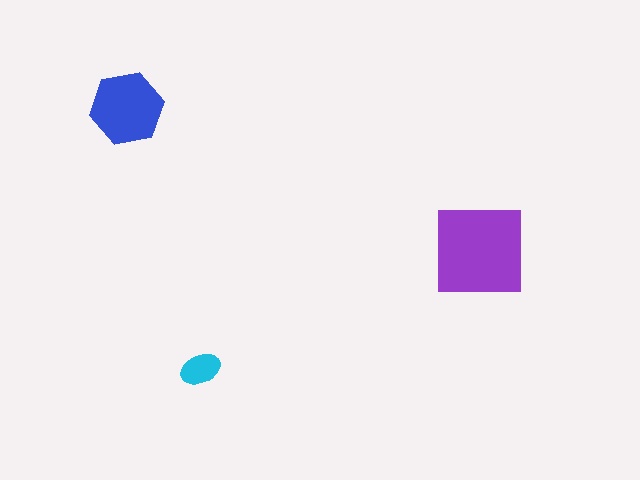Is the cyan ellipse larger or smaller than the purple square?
Smaller.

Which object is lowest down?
The cyan ellipse is bottommost.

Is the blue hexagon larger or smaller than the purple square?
Smaller.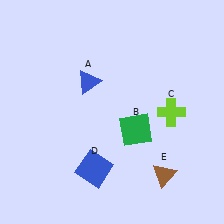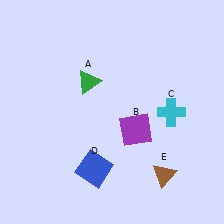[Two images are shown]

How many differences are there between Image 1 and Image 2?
There are 3 differences between the two images.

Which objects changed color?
A changed from blue to green. B changed from green to purple. C changed from lime to cyan.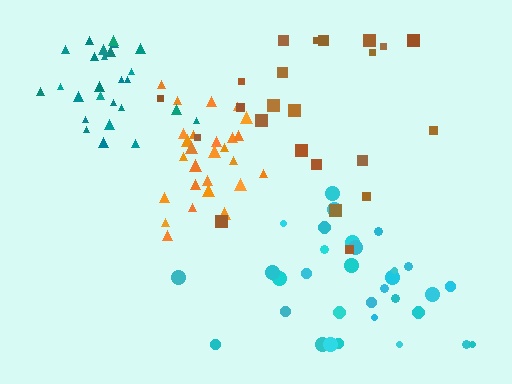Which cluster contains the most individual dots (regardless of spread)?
Cyan (32).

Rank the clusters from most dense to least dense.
teal, orange, cyan, brown.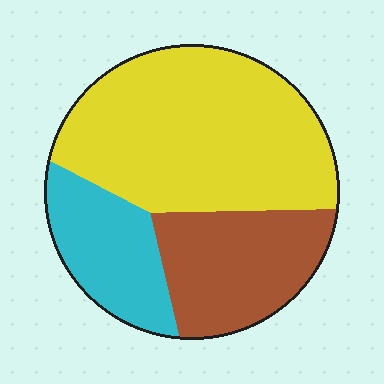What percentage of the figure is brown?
Brown covers roughly 25% of the figure.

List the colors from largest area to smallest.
From largest to smallest: yellow, brown, cyan.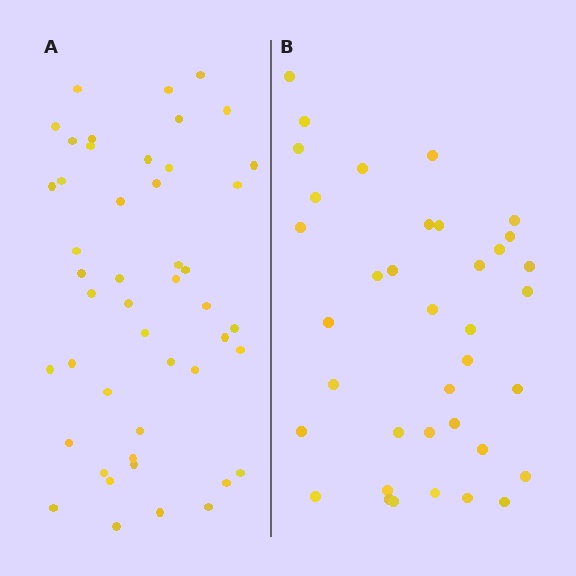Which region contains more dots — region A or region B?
Region A (the left region) has more dots.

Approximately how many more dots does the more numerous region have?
Region A has roughly 10 or so more dots than region B.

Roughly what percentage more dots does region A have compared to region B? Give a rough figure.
About 25% more.